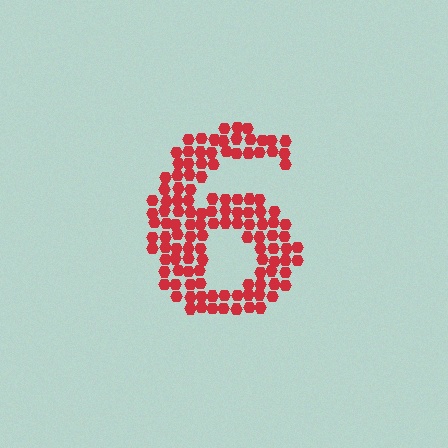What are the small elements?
The small elements are hexagons.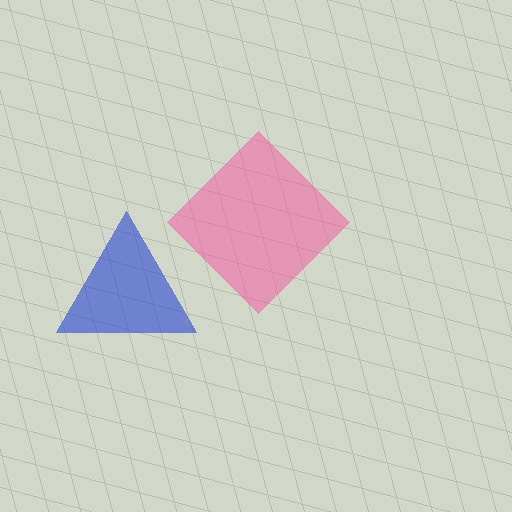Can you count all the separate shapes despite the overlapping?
Yes, there are 2 separate shapes.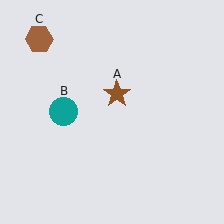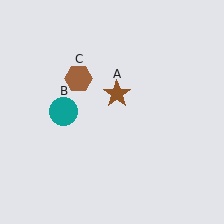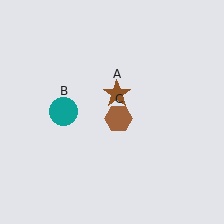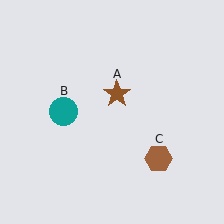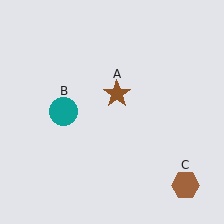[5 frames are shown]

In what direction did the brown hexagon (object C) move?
The brown hexagon (object C) moved down and to the right.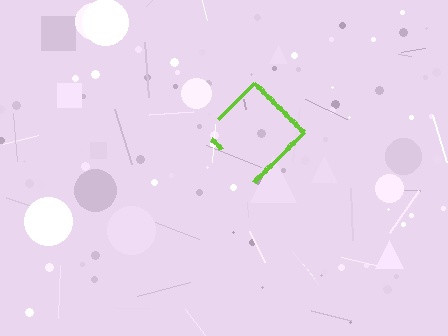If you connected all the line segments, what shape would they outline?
They would outline a diamond.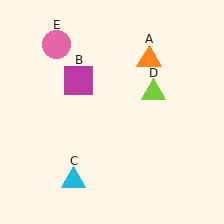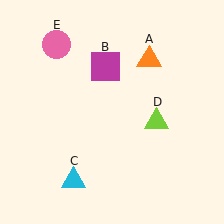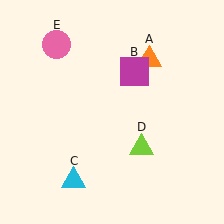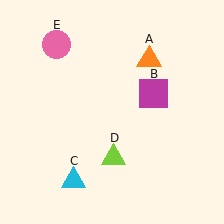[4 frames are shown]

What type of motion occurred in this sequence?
The magenta square (object B), lime triangle (object D) rotated clockwise around the center of the scene.